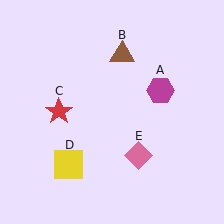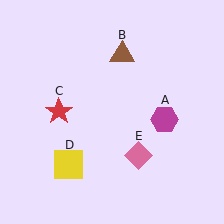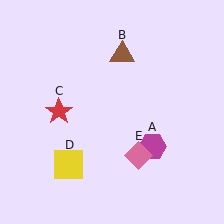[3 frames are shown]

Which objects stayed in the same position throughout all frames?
Brown triangle (object B) and red star (object C) and yellow square (object D) and pink diamond (object E) remained stationary.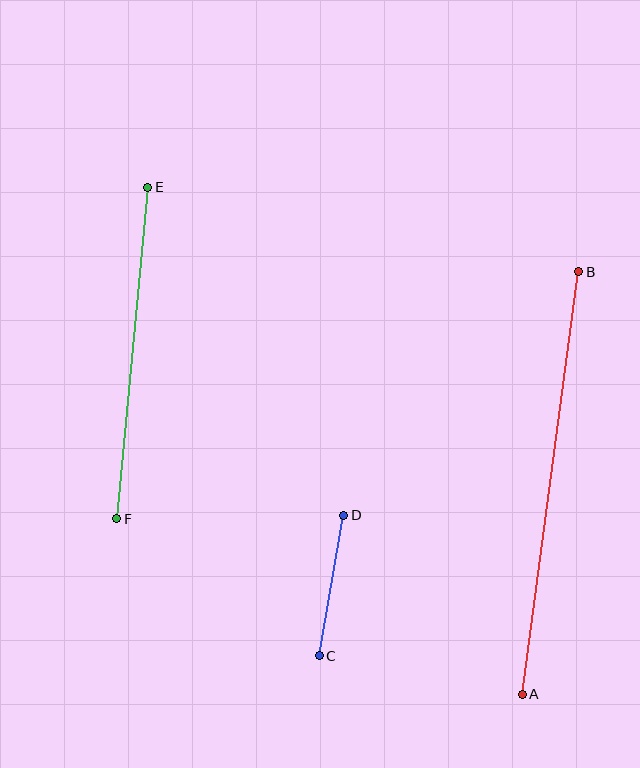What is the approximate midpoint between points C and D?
The midpoint is at approximately (332, 586) pixels.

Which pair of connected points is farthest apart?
Points A and B are farthest apart.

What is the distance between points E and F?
The distance is approximately 333 pixels.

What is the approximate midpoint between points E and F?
The midpoint is at approximately (132, 353) pixels.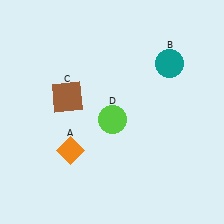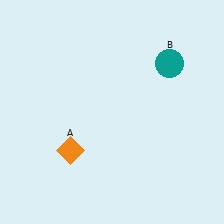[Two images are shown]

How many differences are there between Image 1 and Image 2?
There are 2 differences between the two images.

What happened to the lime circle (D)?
The lime circle (D) was removed in Image 2. It was in the bottom-right area of Image 1.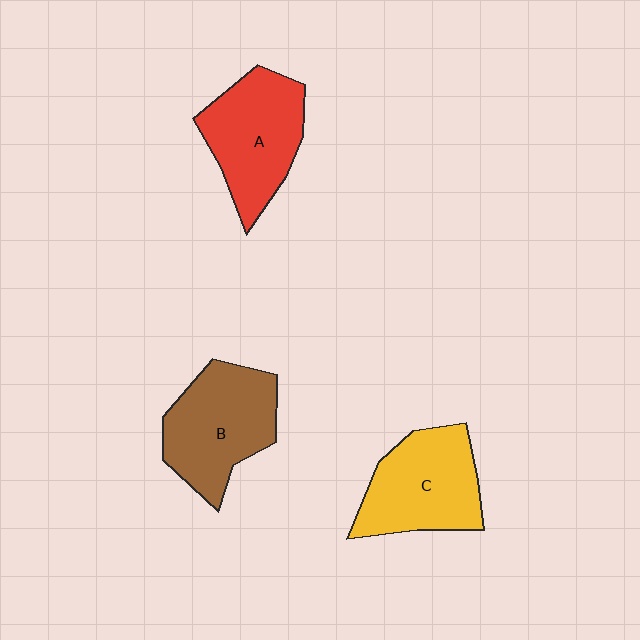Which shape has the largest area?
Shape B (brown).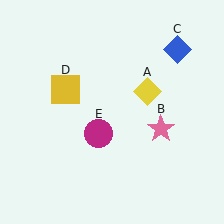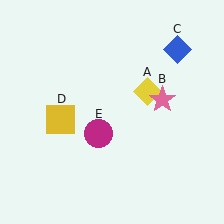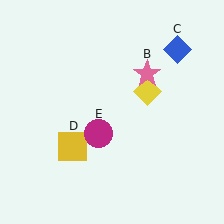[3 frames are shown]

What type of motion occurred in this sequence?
The pink star (object B), yellow square (object D) rotated counterclockwise around the center of the scene.